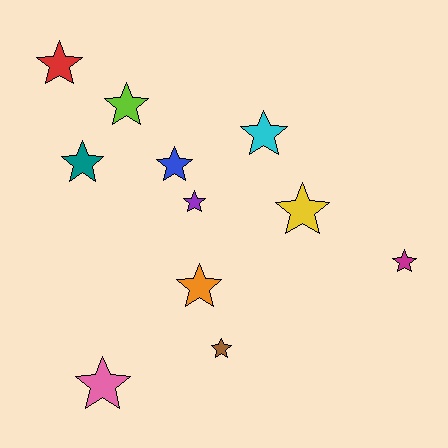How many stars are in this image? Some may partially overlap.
There are 11 stars.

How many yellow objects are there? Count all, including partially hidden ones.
There is 1 yellow object.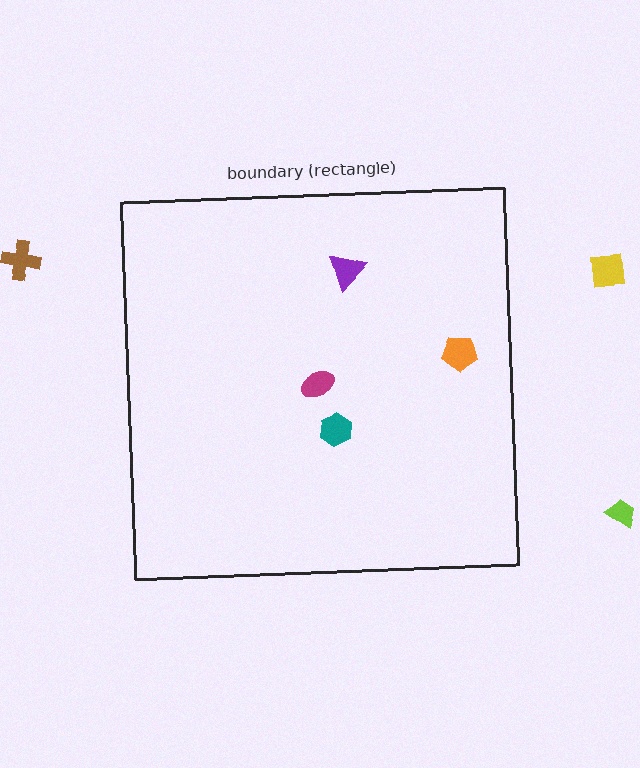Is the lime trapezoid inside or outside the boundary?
Outside.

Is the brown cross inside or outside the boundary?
Outside.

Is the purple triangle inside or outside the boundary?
Inside.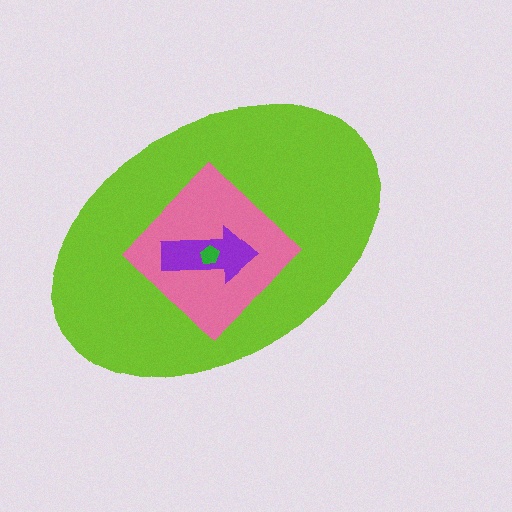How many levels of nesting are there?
4.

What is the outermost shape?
The lime ellipse.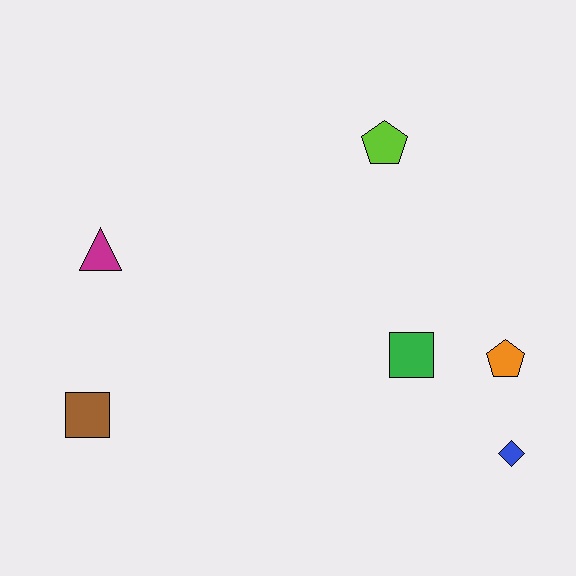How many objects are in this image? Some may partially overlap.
There are 6 objects.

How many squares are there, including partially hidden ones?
There are 2 squares.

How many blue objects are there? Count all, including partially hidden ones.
There is 1 blue object.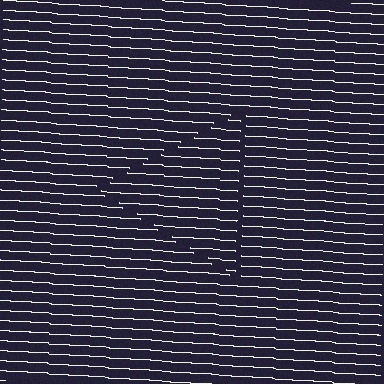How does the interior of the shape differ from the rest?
The interior of the shape contains the same grating, shifted by half a period — the contour is defined by the phase discontinuity where line-ends from the inner and outer gratings abut.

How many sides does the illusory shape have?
3 sides — the line-ends trace a triangle.